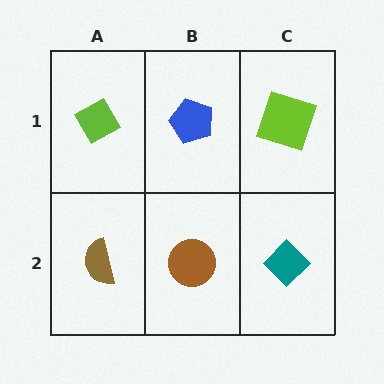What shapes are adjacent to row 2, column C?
A lime square (row 1, column C), a brown circle (row 2, column B).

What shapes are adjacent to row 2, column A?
A lime diamond (row 1, column A), a brown circle (row 2, column B).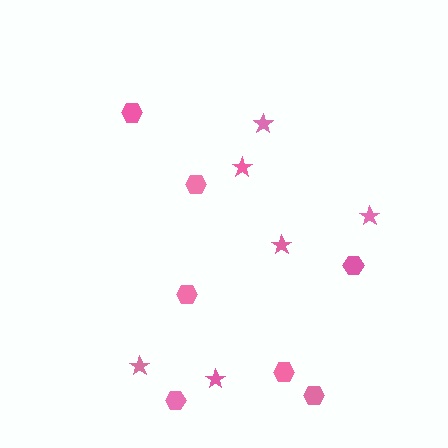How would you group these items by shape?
There are 2 groups: one group of stars (6) and one group of hexagons (7).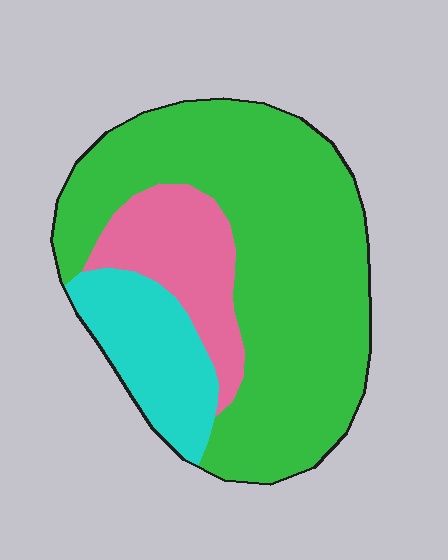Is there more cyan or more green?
Green.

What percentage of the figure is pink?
Pink covers around 15% of the figure.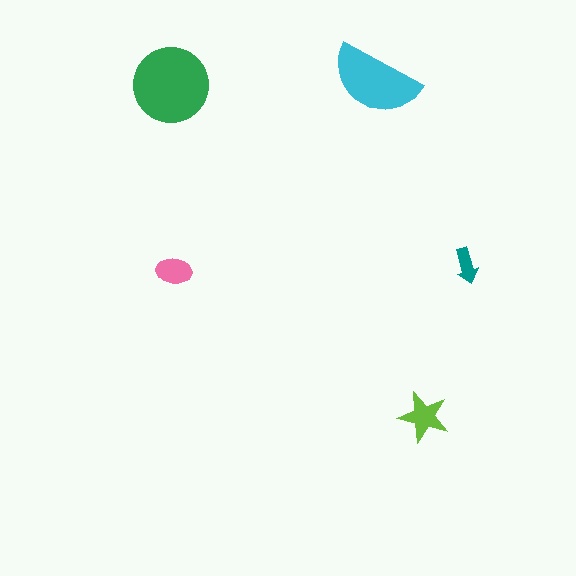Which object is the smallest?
The teal arrow.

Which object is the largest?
The green circle.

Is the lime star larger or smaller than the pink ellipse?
Larger.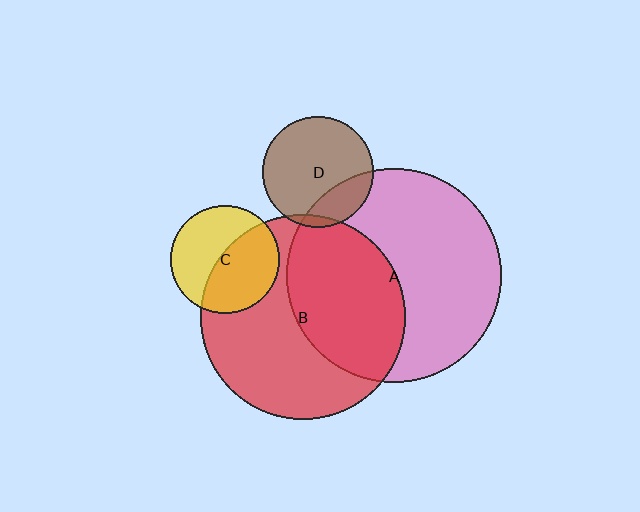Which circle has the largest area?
Circle A (pink).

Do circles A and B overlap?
Yes.